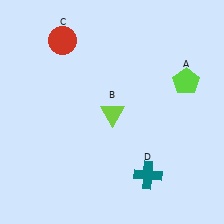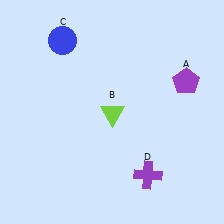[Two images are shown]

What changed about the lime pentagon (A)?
In Image 1, A is lime. In Image 2, it changed to purple.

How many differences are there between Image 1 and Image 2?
There are 3 differences between the two images.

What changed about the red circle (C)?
In Image 1, C is red. In Image 2, it changed to blue.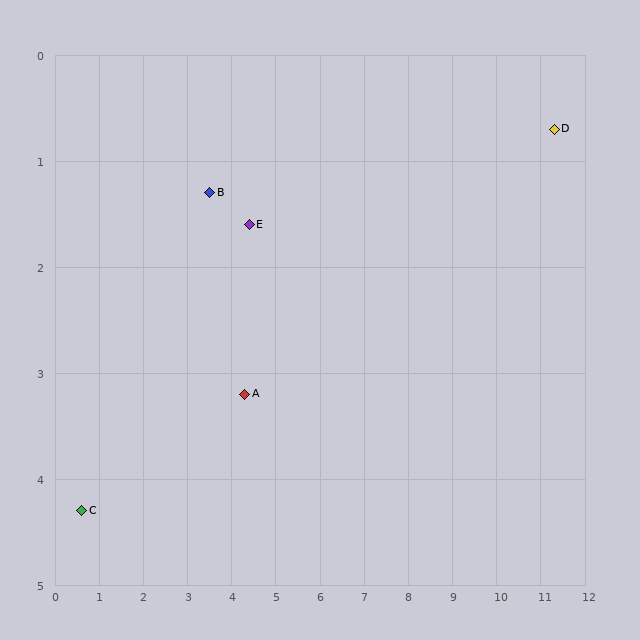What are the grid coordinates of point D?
Point D is at approximately (11.3, 0.7).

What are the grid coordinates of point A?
Point A is at approximately (4.3, 3.2).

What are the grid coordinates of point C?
Point C is at approximately (0.6, 4.3).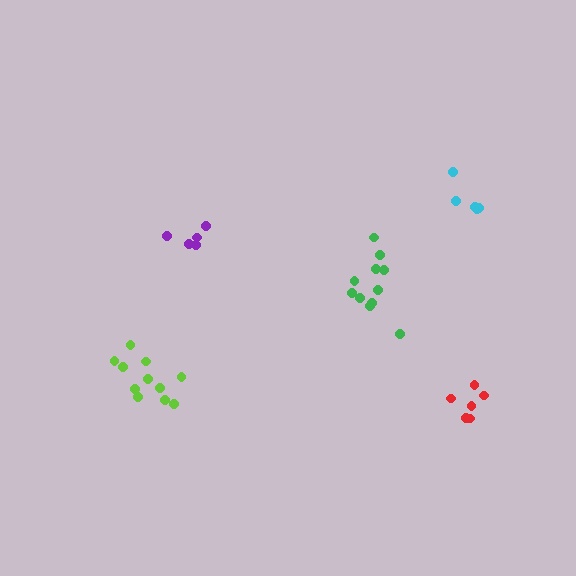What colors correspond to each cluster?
The clusters are colored: lime, red, purple, green, cyan.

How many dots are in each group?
Group 1: 11 dots, Group 2: 6 dots, Group 3: 5 dots, Group 4: 11 dots, Group 5: 5 dots (38 total).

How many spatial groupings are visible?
There are 5 spatial groupings.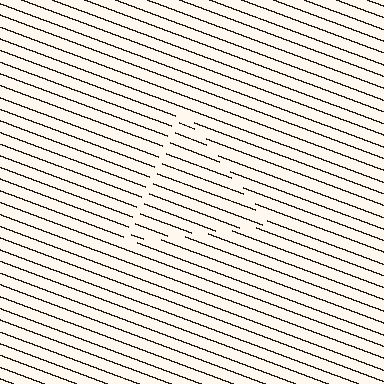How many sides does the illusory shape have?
3 sides — the line-ends trace a triangle.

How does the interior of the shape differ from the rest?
The interior of the shape contains the same grating, shifted by half a period — the contour is defined by the phase discontinuity where line-ends from the inner and outer gratings abut.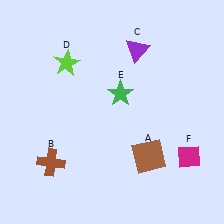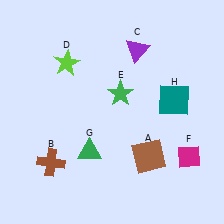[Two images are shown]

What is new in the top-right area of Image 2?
A teal square (H) was added in the top-right area of Image 2.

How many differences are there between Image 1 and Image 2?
There are 2 differences between the two images.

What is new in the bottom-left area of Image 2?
A green triangle (G) was added in the bottom-left area of Image 2.